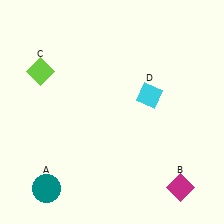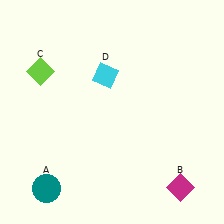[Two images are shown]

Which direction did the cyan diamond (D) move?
The cyan diamond (D) moved left.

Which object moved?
The cyan diamond (D) moved left.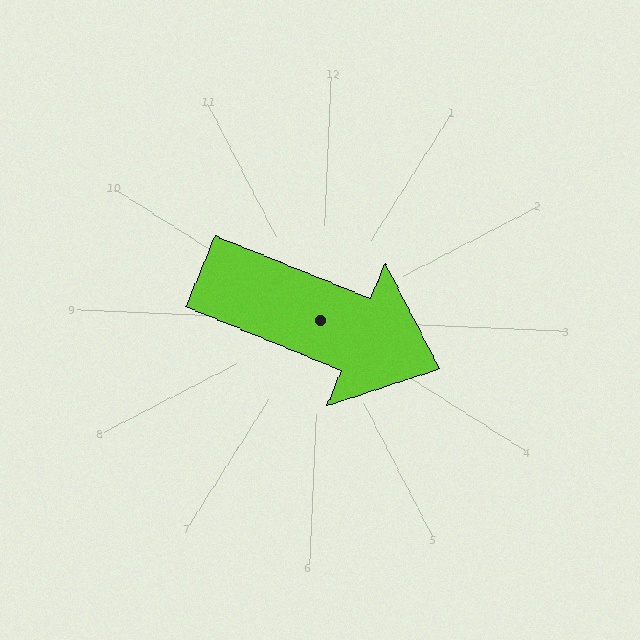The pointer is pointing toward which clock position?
Roughly 4 o'clock.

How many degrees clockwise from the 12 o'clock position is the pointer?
Approximately 110 degrees.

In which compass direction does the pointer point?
East.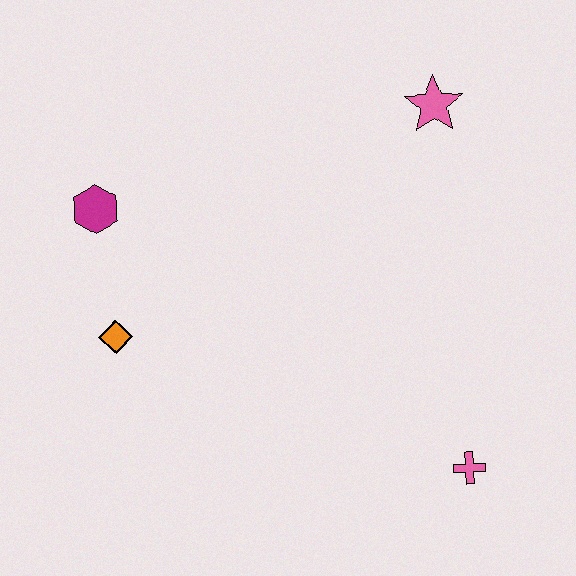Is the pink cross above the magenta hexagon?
No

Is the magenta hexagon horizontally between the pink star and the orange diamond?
No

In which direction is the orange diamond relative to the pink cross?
The orange diamond is to the left of the pink cross.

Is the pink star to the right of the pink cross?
No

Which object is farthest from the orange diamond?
The pink star is farthest from the orange diamond.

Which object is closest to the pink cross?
The pink star is closest to the pink cross.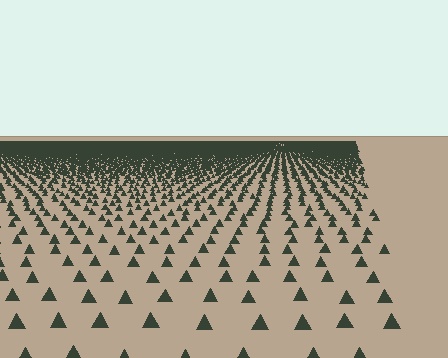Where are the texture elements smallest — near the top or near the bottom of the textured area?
Near the top.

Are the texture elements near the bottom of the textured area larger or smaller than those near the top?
Larger. Near the bottom, elements are closer to the viewer and appear at a bigger on-screen size.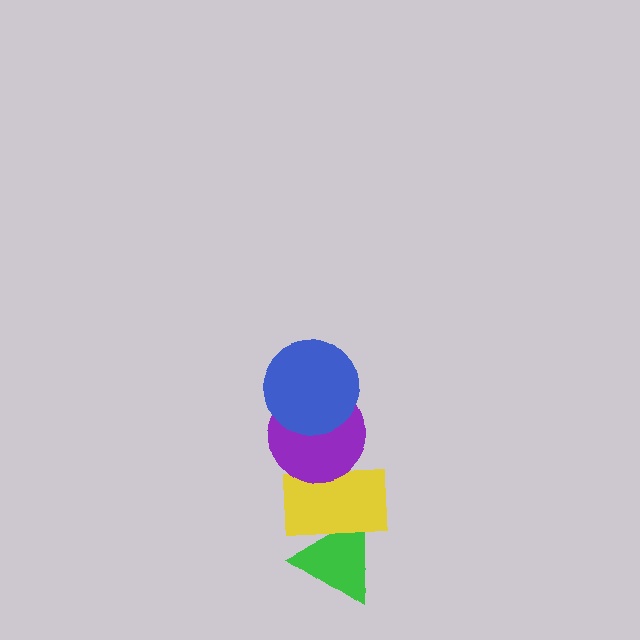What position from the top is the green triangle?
The green triangle is 4th from the top.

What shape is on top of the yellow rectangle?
The purple circle is on top of the yellow rectangle.